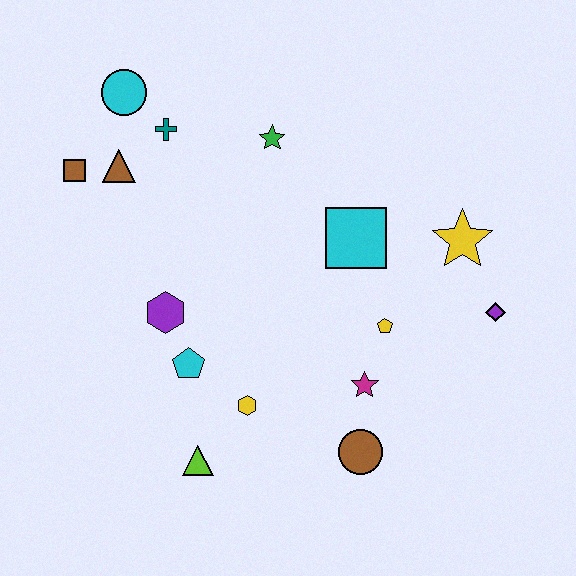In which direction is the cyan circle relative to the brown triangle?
The cyan circle is above the brown triangle.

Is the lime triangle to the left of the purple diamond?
Yes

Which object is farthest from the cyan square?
The brown square is farthest from the cyan square.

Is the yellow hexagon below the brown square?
Yes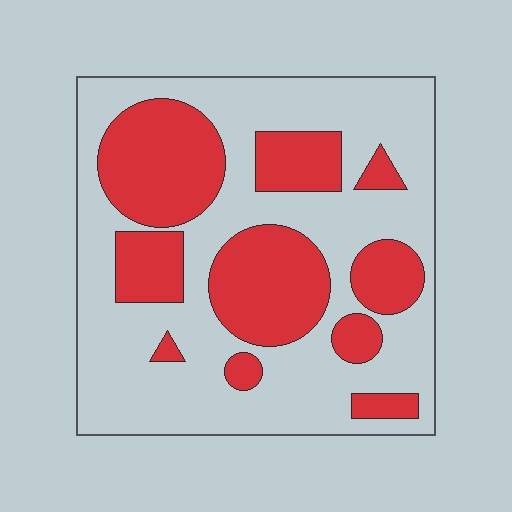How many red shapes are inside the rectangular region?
10.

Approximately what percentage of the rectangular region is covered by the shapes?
Approximately 35%.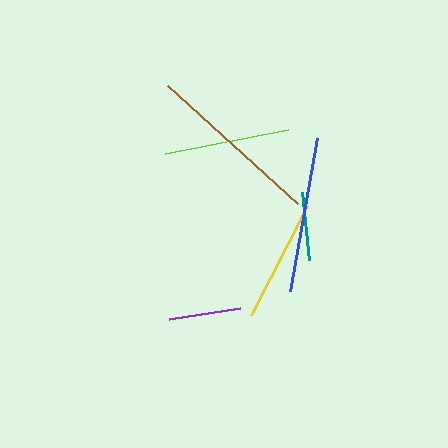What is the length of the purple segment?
The purple segment is approximately 73 pixels long.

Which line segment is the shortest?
The teal line is the shortest at approximately 68 pixels.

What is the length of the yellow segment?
The yellow segment is approximately 122 pixels long.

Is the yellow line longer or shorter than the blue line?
The blue line is longer than the yellow line.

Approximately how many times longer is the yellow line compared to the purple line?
The yellow line is approximately 1.7 times the length of the purple line.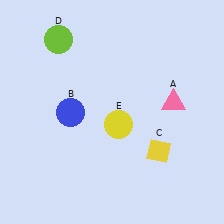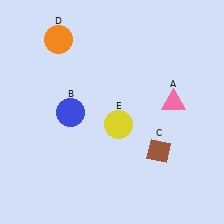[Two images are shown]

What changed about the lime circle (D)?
In Image 1, D is lime. In Image 2, it changed to orange.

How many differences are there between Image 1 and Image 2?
There are 2 differences between the two images.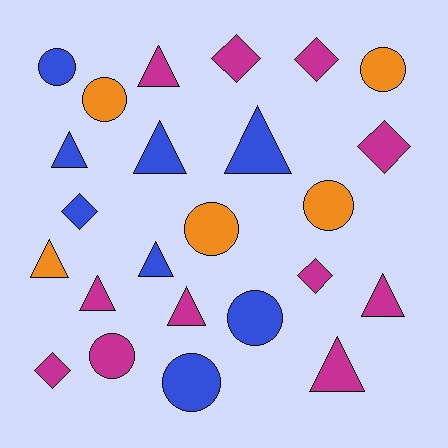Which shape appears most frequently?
Triangle, with 10 objects.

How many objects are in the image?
There are 24 objects.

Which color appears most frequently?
Magenta, with 11 objects.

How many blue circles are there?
There are 3 blue circles.